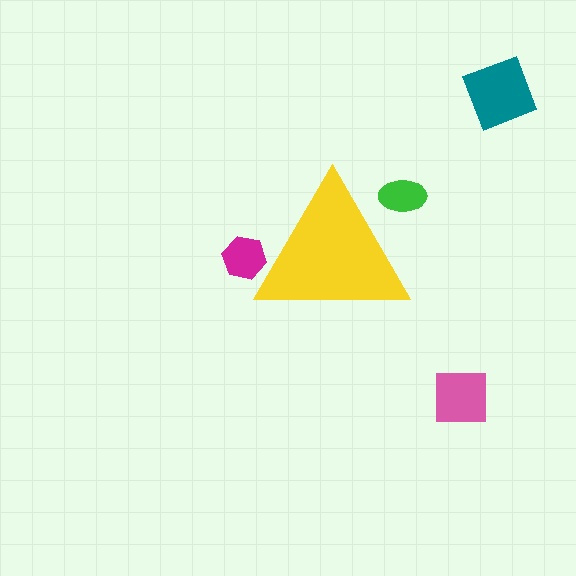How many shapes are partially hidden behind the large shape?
2 shapes are partially hidden.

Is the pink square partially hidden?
No, the pink square is fully visible.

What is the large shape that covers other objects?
A yellow triangle.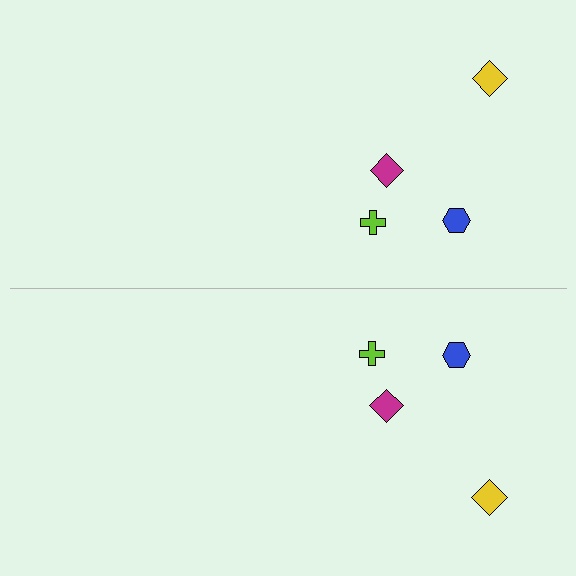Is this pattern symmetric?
Yes, this pattern has bilateral (reflection) symmetry.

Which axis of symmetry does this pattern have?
The pattern has a horizontal axis of symmetry running through the center of the image.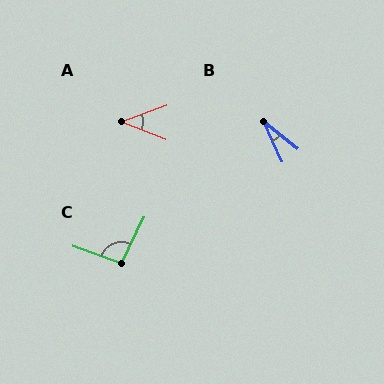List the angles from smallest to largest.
B (26°), A (41°), C (96°).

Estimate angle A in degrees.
Approximately 41 degrees.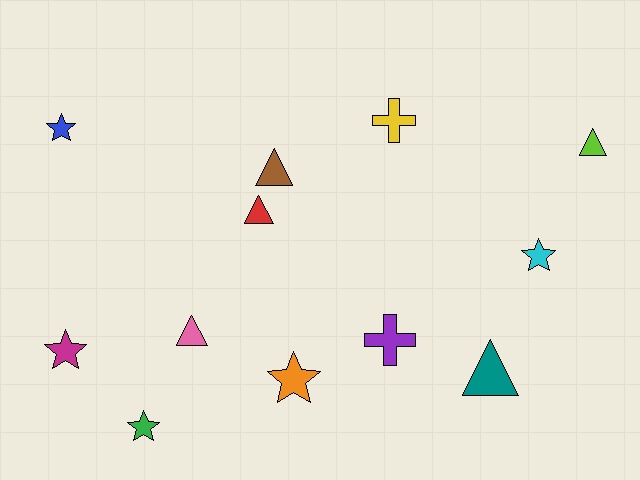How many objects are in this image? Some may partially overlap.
There are 12 objects.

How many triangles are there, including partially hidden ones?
There are 5 triangles.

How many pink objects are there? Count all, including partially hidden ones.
There is 1 pink object.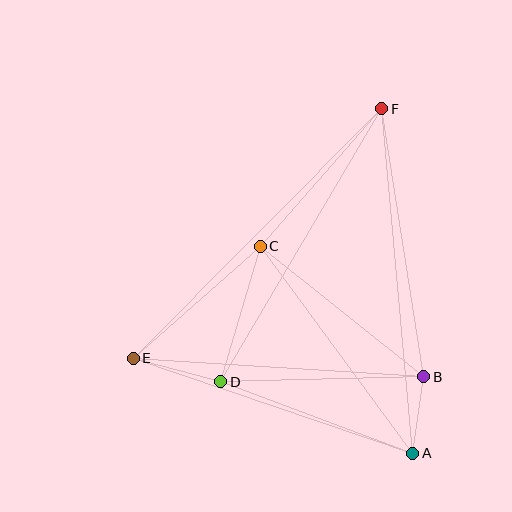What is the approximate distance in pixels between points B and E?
The distance between B and E is approximately 291 pixels.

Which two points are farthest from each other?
Points E and F are farthest from each other.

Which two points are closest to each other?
Points A and B are closest to each other.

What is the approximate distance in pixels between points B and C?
The distance between B and C is approximately 209 pixels.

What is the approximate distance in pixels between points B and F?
The distance between B and F is approximately 271 pixels.